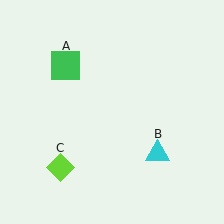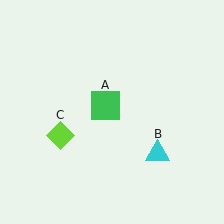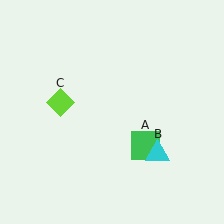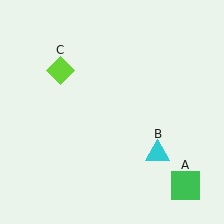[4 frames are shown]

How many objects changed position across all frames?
2 objects changed position: green square (object A), lime diamond (object C).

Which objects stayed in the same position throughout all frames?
Cyan triangle (object B) remained stationary.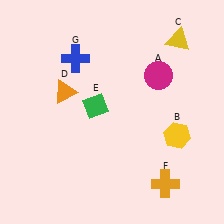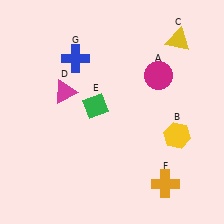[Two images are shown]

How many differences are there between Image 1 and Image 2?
There is 1 difference between the two images.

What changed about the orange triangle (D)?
In Image 1, D is orange. In Image 2, it changed to magenta.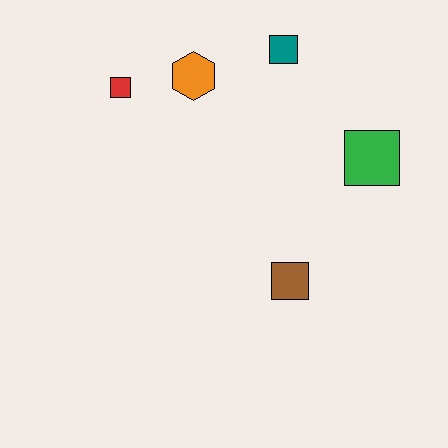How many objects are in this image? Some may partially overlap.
There are 5 objects.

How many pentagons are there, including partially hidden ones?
There are no pentagons.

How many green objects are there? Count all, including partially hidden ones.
There is 1 green object.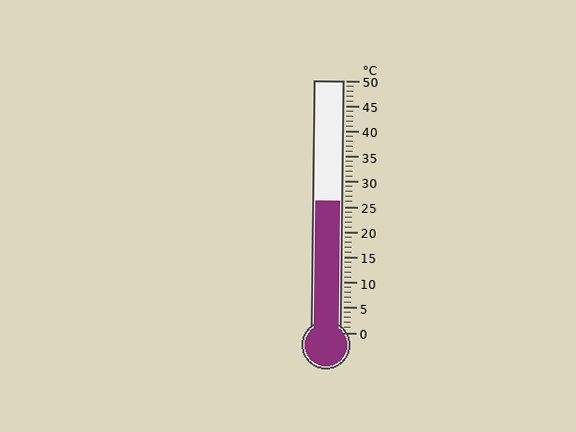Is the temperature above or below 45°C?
The temperature is below 45°C.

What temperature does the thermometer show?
The thermometer shows approximately 26°C.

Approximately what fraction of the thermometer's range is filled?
The thermometer is filled to approximately 50% of its range.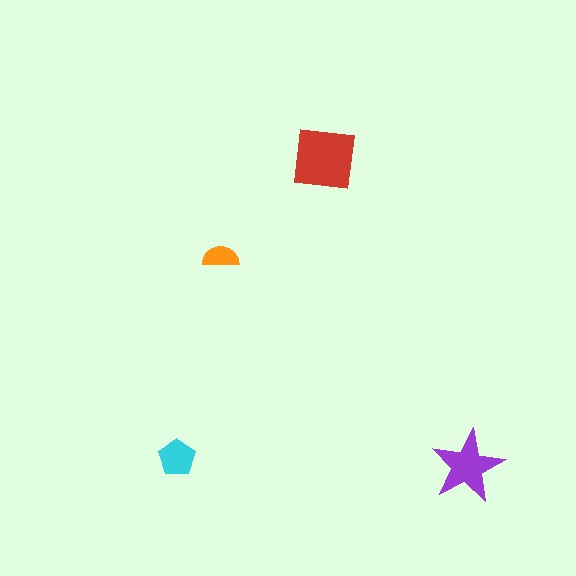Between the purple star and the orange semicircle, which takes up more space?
The purple star.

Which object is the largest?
The red square.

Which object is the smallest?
The orange semicircle.